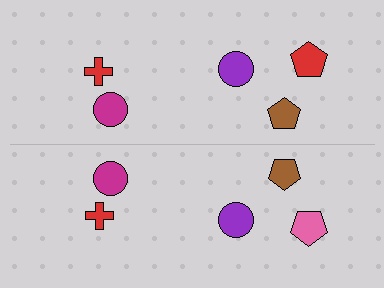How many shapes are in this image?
There are 10 shapes in this image.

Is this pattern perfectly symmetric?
No, the pattern is not perfectly symmetric. The pink pentagon on the bottom side breaks the symmetry — its mirror counterpart is red.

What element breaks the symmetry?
The pink pentagon on the bottom side breaks the symmetry — its mirror counterpart is red.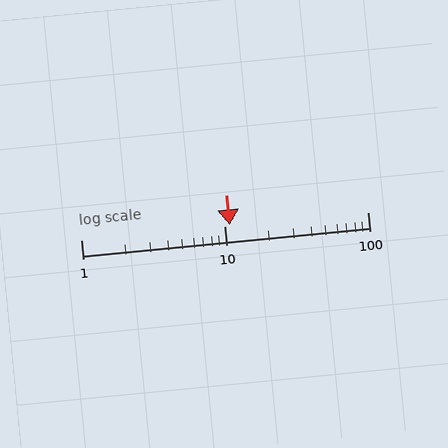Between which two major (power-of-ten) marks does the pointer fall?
The pointer is between 10 and 100.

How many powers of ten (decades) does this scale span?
The scale spans 2 decades, from 1 to 100.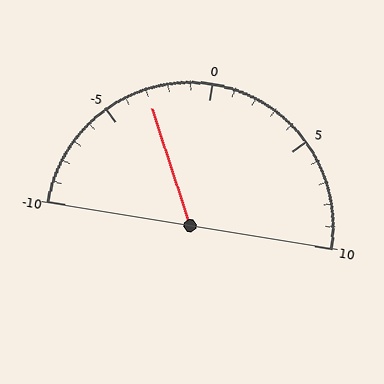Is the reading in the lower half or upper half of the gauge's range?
The reading is in the lower half of the range (-10 to 10).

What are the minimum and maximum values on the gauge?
The gauge ranges from -10 to 10.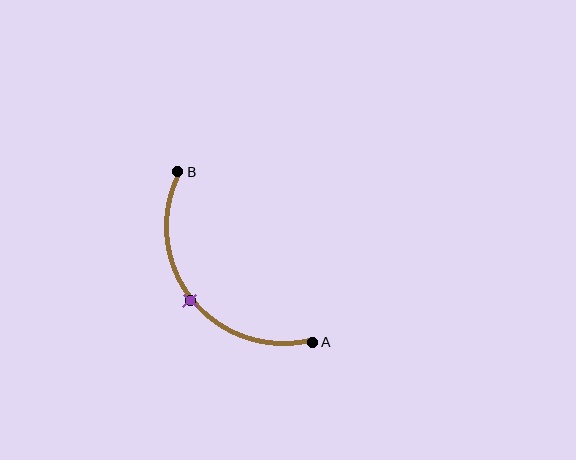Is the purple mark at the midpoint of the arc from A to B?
Yes. The purple mark lies on the arc at equal arc-length from both A and B — it is the arc midpoint.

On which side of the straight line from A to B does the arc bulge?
The arc bulges below and to the left of the straight line connecting A and B.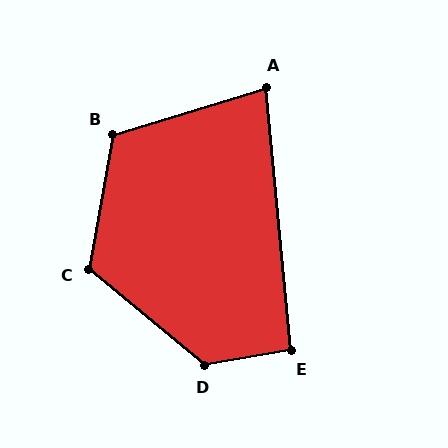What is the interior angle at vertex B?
Approximately 117 degrees (obtuse).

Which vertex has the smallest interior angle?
A, at approximately 78 degrees.